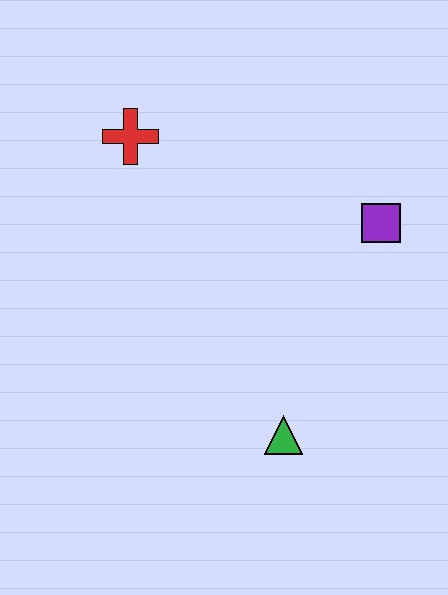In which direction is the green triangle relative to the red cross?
The green triangle is below the red cross.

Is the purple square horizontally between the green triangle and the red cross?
No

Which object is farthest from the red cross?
The green triangle is farthest from the red cross.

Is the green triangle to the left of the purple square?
Yes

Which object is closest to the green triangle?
The purple square is closest to the green triangle.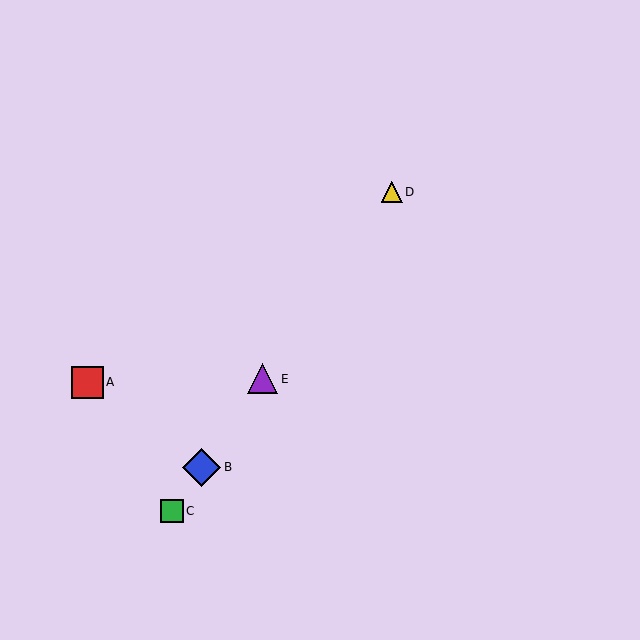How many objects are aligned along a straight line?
4 objects (B, C, D, E) are aligned along a straight line.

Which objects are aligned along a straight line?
Objects B, C, D, E are aligned along a straight line.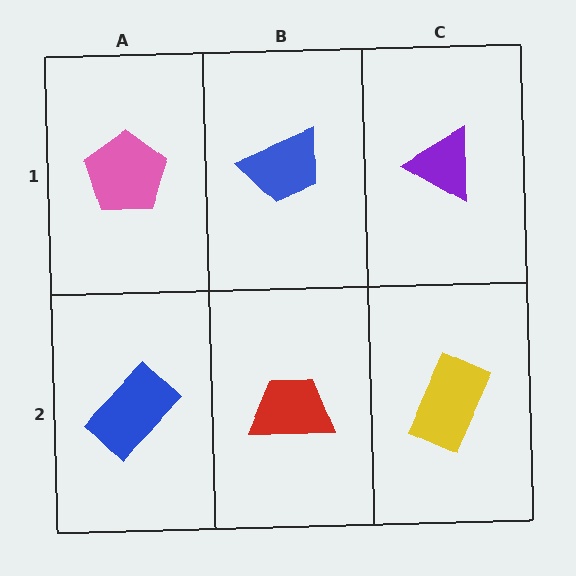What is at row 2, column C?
A yellow rectangle.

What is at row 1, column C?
A purple triangle.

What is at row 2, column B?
A red trapezoid.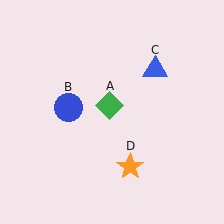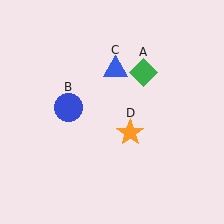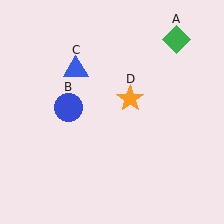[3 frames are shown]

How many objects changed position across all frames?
3 objects changed position: green diamond (object A), blue triangle (object C), orange star (object D).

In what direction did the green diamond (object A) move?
The green diamond (object A) moved up and to the right.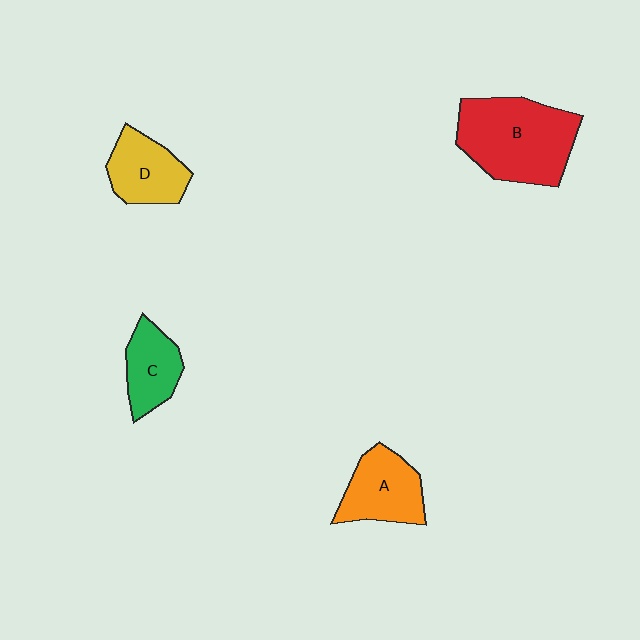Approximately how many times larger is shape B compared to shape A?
Approximately 1.7 times.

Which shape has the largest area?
Shape B (red).